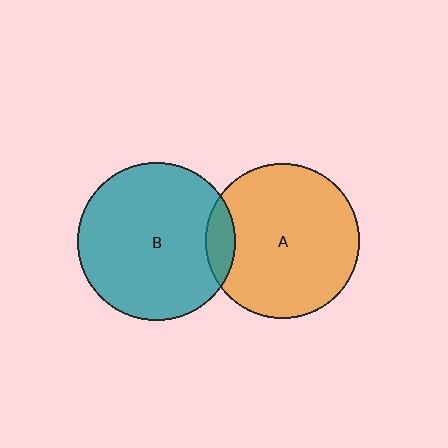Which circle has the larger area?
Circle B (teal).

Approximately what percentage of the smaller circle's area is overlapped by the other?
Approximately 10%.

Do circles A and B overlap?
Yes.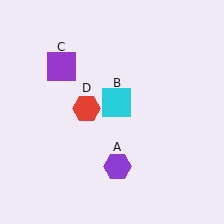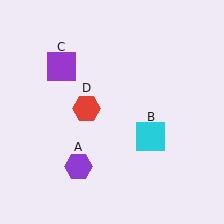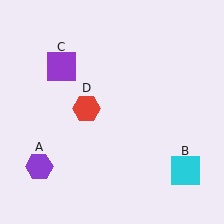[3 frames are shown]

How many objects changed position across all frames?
2 objects changed position: purple hexagon (object A), cyan square (object B).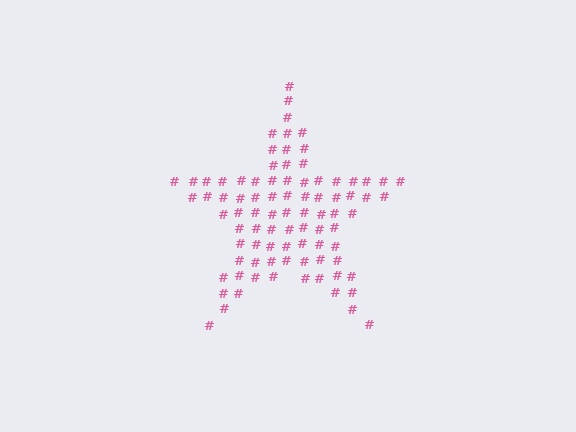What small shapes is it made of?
It is made of small hash symbols.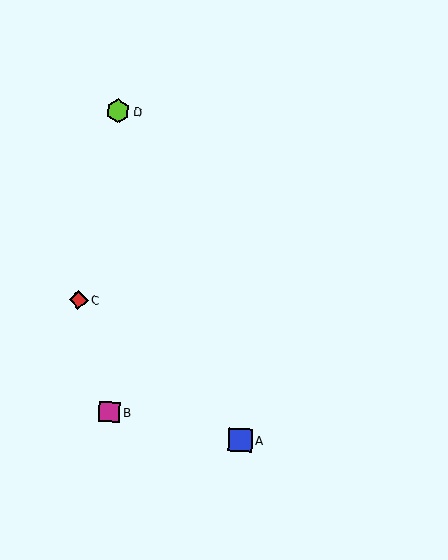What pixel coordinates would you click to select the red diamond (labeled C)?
Click at (79, 300) to select the red diamond C.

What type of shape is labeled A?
Shape A is a blue square.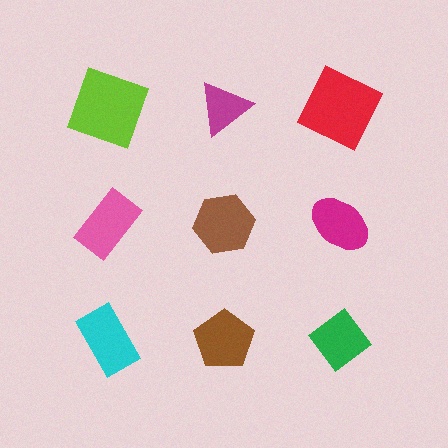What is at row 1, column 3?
A red square.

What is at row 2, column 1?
A pink rectangle.